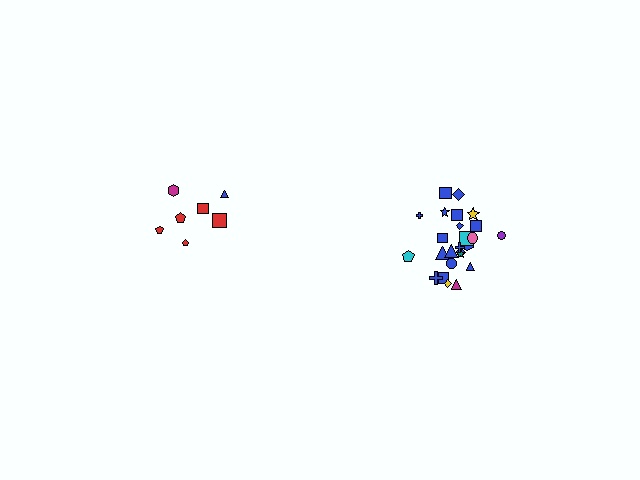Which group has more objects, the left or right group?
The right group.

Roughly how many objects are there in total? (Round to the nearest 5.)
Roughly 30 objects in total.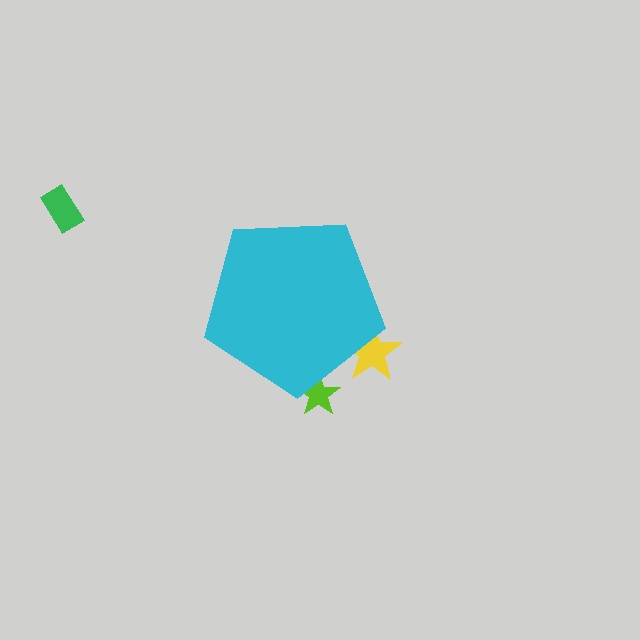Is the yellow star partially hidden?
Yes, the yellow star is partially hidden behind the cyan pentagon.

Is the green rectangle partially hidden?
No, the green rectangle is fully visible.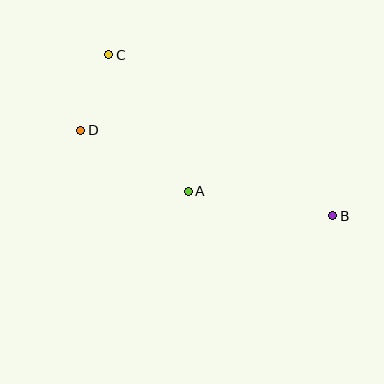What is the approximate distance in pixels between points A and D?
The distance between A and D is approximately 124 pixels.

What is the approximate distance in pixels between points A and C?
The distance between A and C is approximately 158 pixels.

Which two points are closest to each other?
Points C and D are closest to each other.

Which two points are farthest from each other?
Points B and C are farthest from each other.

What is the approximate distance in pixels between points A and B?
The distance between A and B is approximately 146 pixels.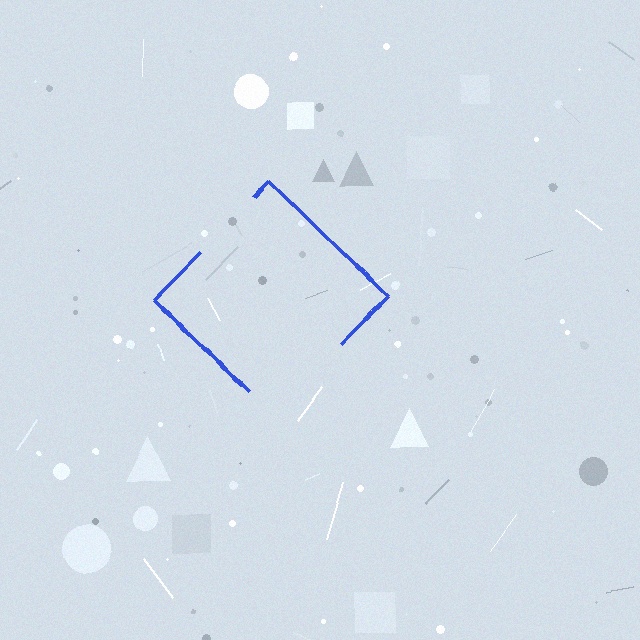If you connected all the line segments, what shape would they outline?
They would outline a diamond.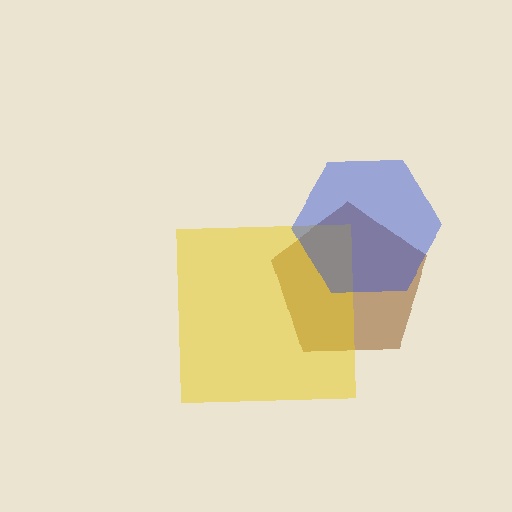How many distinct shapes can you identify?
There are 3 distinct shapes: a brown pentagon, a yellow square, a blue hexagon.